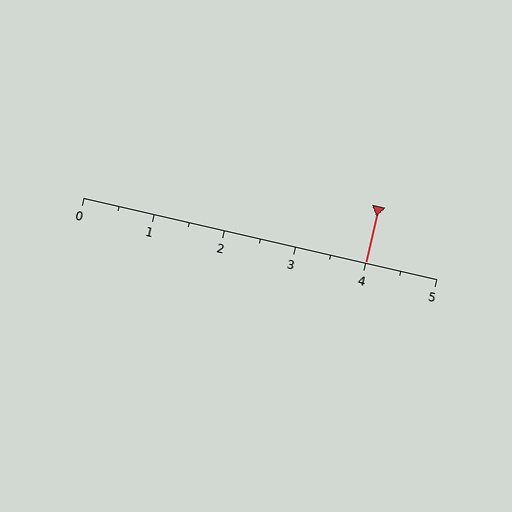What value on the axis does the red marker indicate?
The marker indicates approximately 4.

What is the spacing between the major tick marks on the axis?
The major ticks are spaced 1 apart.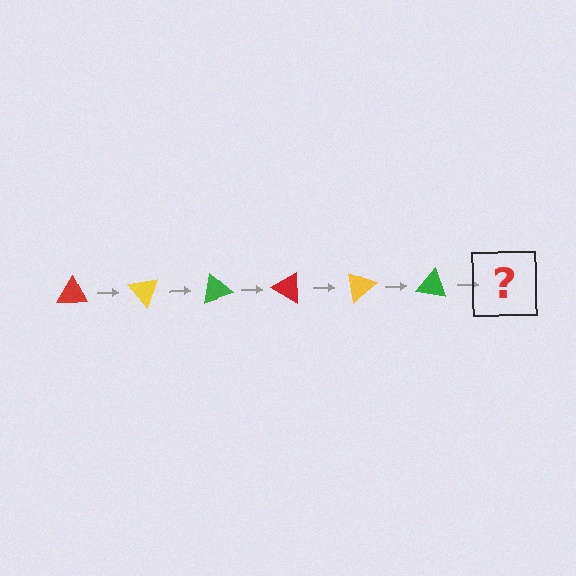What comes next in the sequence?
The next element should be a red triangle, rotated 300 degrees from the start.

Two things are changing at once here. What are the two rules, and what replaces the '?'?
The two rules are that it rotates 50 degrees each step and the color cycles through red, yellow, and green. The '?' should be a red triangle, rotated 300 degrees from the start.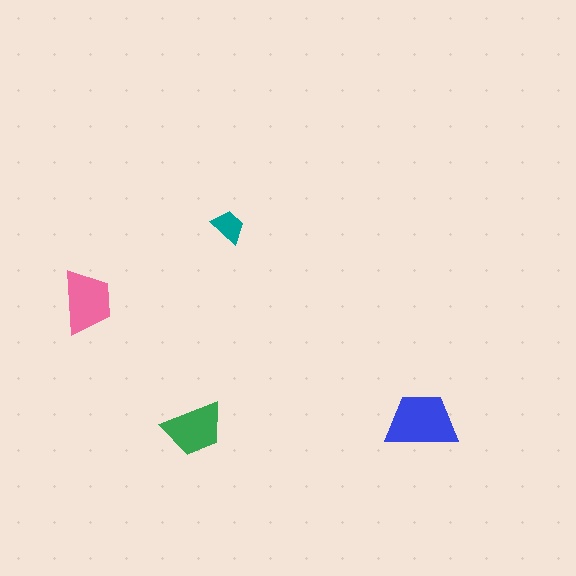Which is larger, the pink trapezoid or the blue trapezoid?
The blue one.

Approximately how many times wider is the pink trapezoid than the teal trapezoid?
About 2 times wider.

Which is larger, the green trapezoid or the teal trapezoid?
The green one.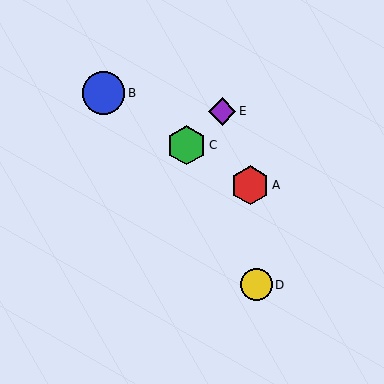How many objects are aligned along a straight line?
3 objects (A, B, C) are aligned along a straight line.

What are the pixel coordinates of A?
Object A is at (250, 185).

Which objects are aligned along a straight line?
Objects A, B, C are aligned along a straight line.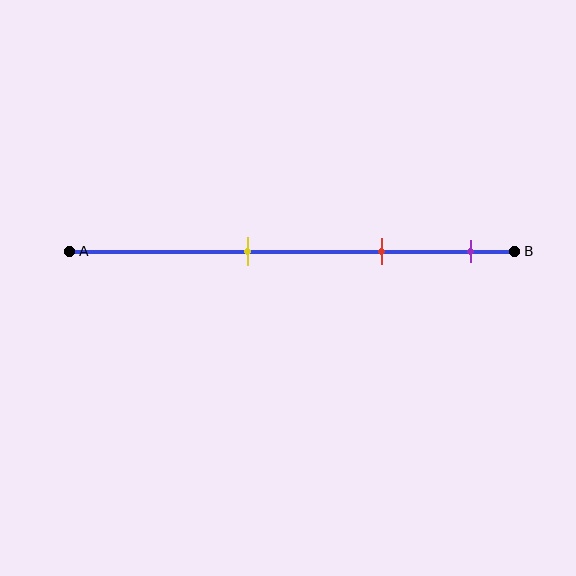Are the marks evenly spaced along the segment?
Yes, the marks are approximately evenly spaced.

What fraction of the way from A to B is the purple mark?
The purple mark is approximately 90% (0.9) of the way from A to B.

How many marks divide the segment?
There are 3 marks dividing the segment.